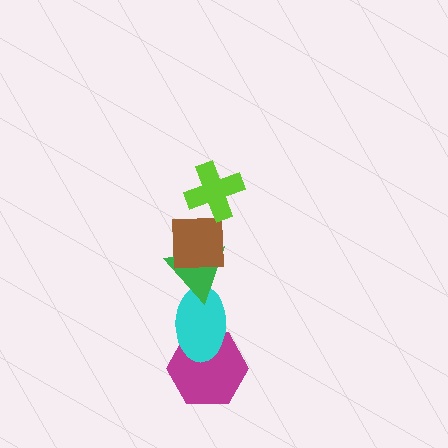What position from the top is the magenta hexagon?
The magenta hexagon is 5th from the top.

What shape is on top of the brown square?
The lime cross is on top of the brown square.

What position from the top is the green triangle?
The green triangle is 3rd from the top.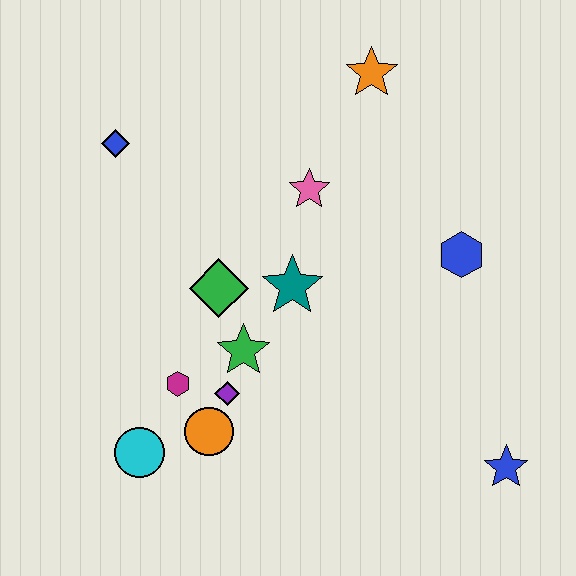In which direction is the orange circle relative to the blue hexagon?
The orange circle is to the left of the blue hexagon.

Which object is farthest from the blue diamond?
The blue star is farthest from the blue diamond.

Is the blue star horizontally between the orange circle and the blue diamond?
No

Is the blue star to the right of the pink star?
Yes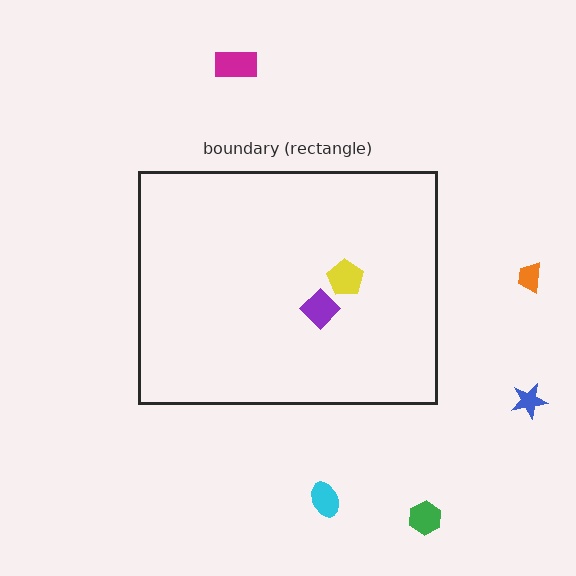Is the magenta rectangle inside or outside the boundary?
Outside.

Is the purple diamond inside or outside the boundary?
Inside.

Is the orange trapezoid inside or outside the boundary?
Outside.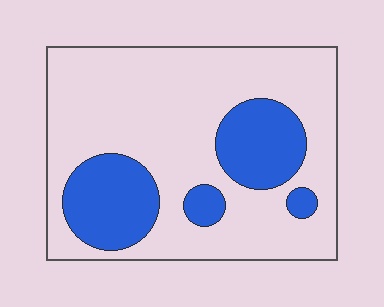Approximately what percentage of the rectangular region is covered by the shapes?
Approximately 25%.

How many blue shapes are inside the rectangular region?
4.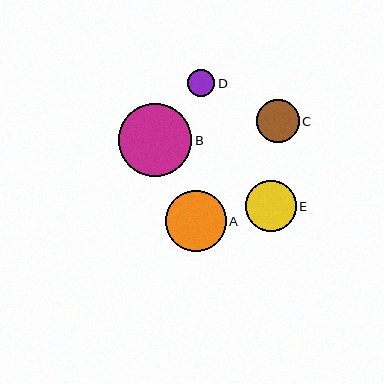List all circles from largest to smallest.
From largest to smallest: B, A, E, C, D.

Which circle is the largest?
Circle B is the largest with a size of approximately 73 pixels.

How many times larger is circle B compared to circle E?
Circle B is approximately 1.4 times the size of circle E.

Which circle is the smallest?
Circle D is the smallest with a size of approximately 27 pixels.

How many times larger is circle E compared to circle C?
Circle E is approximately 1.2 times the size of circle C.